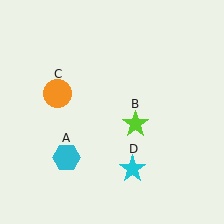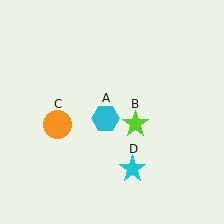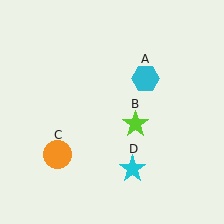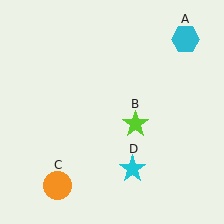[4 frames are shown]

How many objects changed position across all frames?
2 objects changed position: cyan hexagon (object A), orange circle (object C).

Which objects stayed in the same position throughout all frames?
Lime star (object B) and cyan star (object D) remained stationary.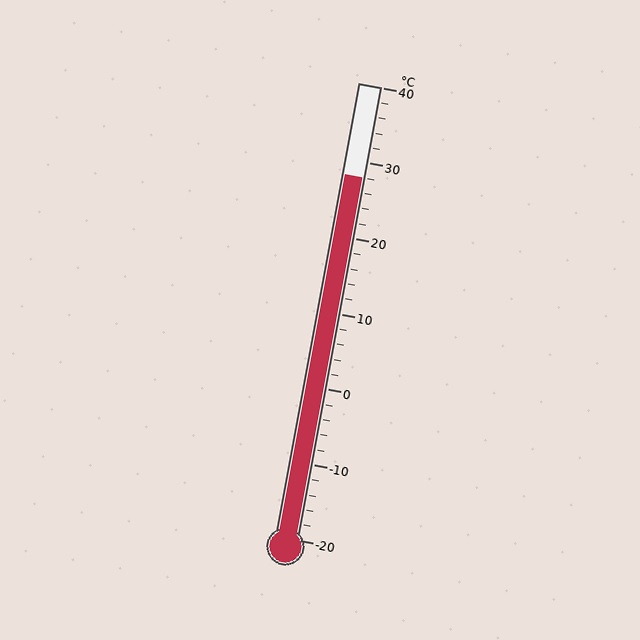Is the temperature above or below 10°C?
The temperature is above 10°C.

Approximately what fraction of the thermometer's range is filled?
The thermometer is filled to approximately 80% of its range.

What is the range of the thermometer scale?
The thermometer scale ranges from -20°C to 40°C.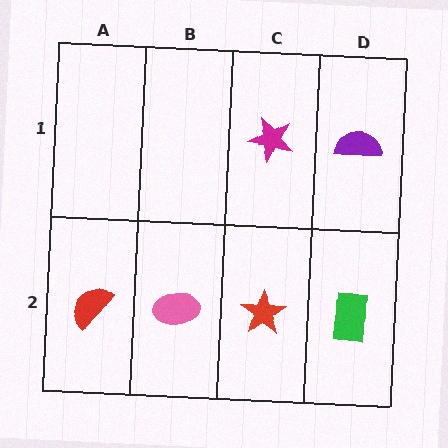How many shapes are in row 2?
4 shapes.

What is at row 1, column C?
A magenta star.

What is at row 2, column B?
A pink ellipse.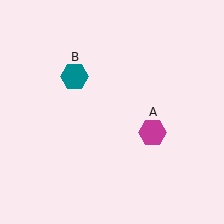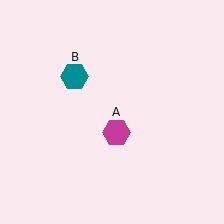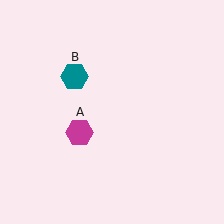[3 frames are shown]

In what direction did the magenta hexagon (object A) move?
The magenta hexagon (object A) moved left.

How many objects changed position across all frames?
1 object changed position: magenta hexagon (object A).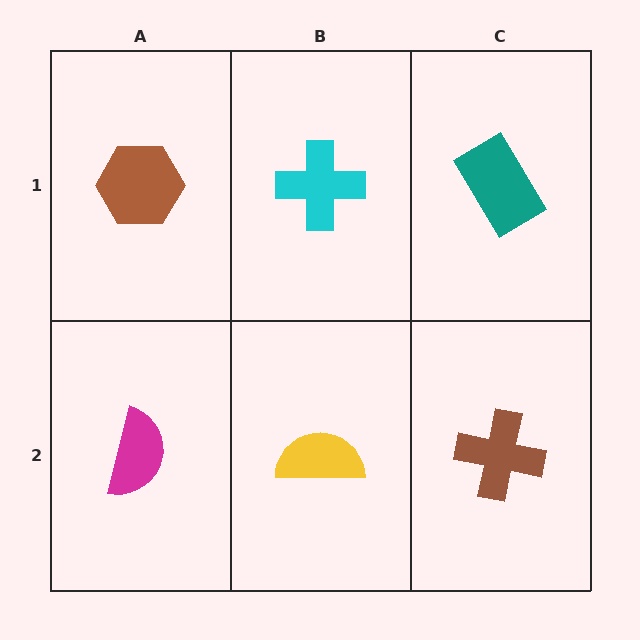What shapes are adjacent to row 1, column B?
A yellow semicircle (row 2, column B), a brown hexagon (row 1, column A), a teal rectangle (row 1, column C).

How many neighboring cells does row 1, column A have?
2.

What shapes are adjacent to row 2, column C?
A teal rectangle (row 1, column C), a yellow semicircle (row 2, column B).